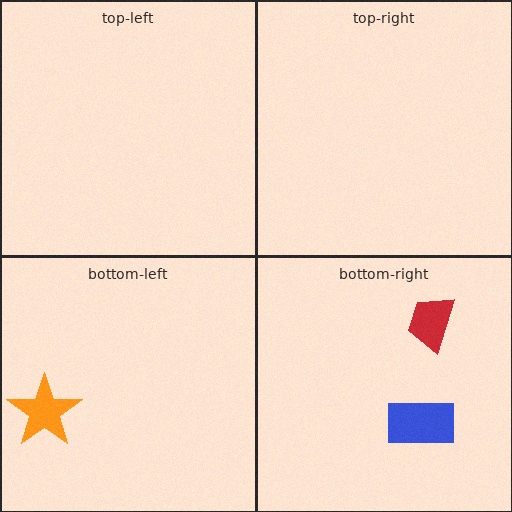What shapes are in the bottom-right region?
The blue rectangle, the red trapezoid.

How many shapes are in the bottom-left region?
1.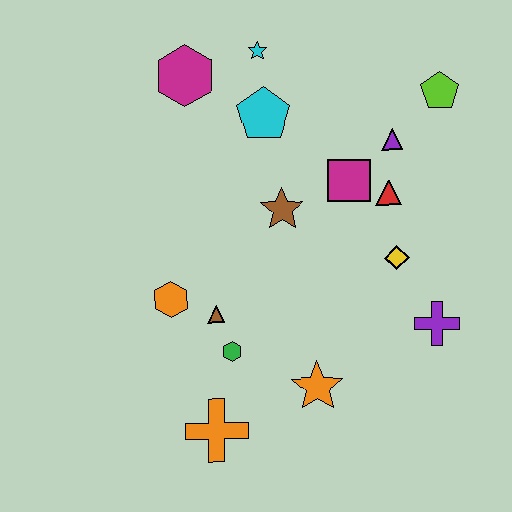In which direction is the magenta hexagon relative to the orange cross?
The magenta hexagon is above the orange cross.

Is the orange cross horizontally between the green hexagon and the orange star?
No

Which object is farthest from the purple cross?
The magenta hexagon is farthest from the purple cross.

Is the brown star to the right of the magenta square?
No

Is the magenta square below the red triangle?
No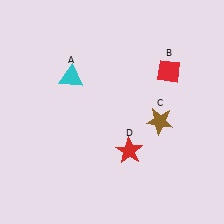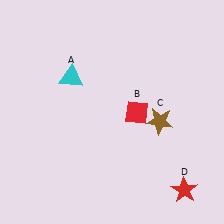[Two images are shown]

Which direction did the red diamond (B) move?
The red diamond (B) moved down.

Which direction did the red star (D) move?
The red star (D) moved right.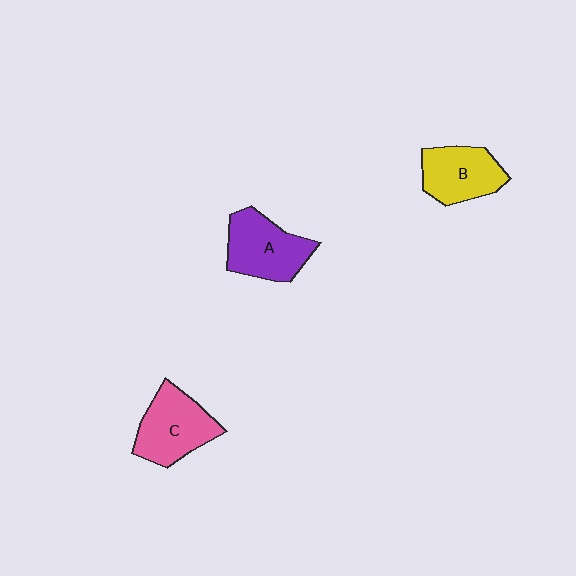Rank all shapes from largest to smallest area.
From largest to smallest: C (pink), A (purple), B (yellow).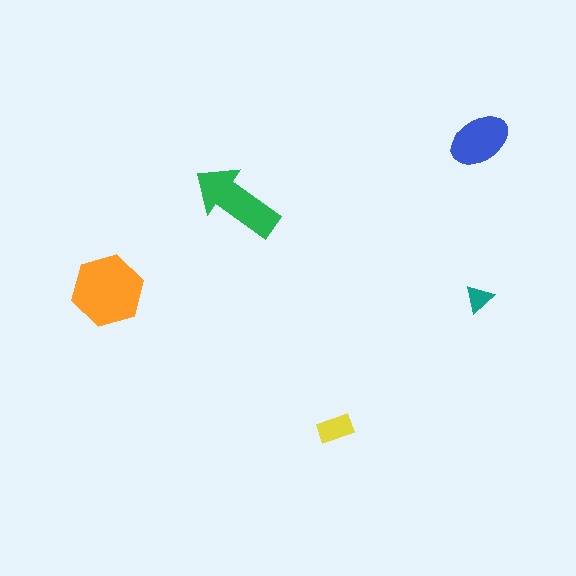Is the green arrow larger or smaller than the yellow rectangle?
Larger.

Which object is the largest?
The orange hexagon.